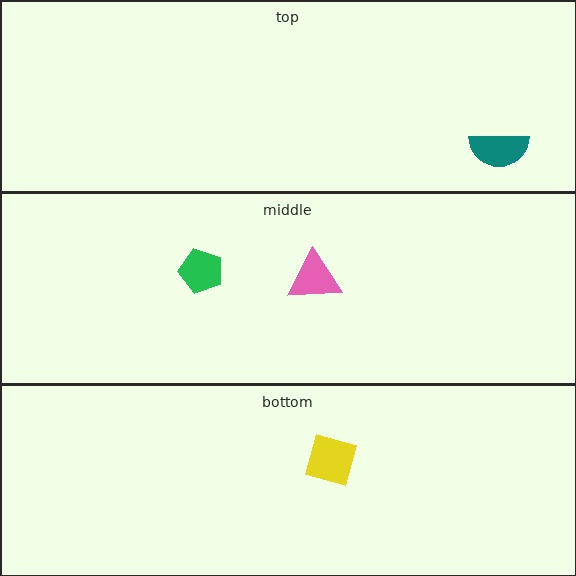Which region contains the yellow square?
The bottom region.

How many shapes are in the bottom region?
1.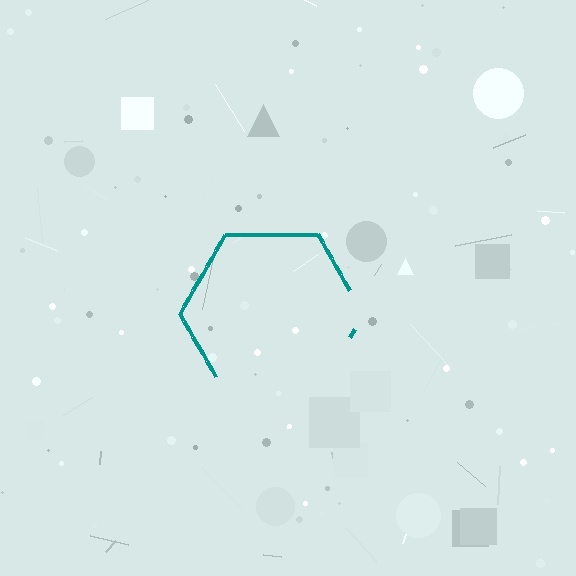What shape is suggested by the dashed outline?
The dashed outline suggests a hexagon.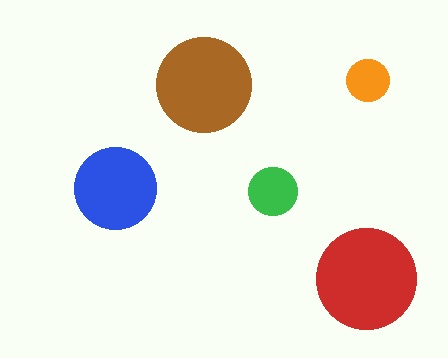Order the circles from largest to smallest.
the red one, the brown one, the blue one, the green one, the orange one.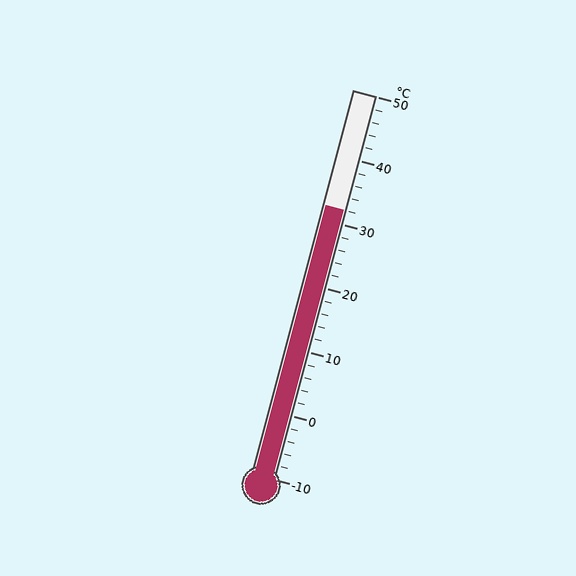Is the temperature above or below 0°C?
The temperature is above 0°C.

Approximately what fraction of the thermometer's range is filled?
The thermometer is filled to approximately 70% of its range.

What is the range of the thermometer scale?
The thermometer scale ranges from -10°C to 50°C.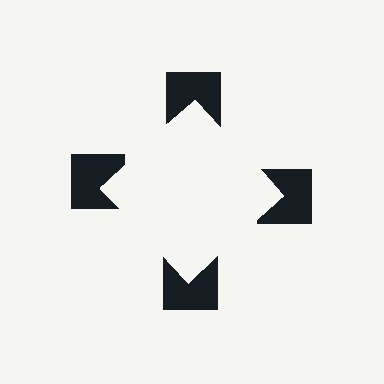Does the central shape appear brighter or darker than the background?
It typically appears slightly brighter than the background, even though no actual brightness change is drawn.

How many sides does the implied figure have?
4 sides.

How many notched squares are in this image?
There are 4 — one at each vertex of the illusory square.